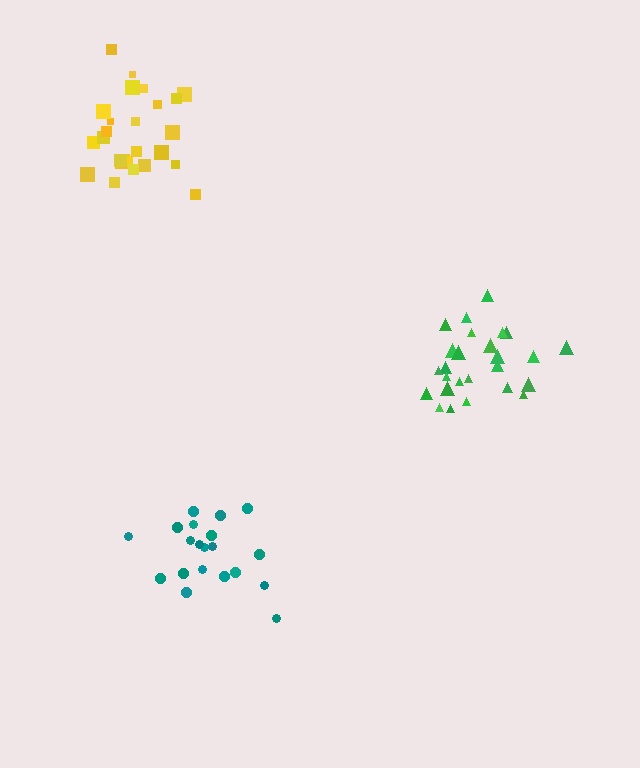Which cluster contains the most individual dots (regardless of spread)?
Green (26).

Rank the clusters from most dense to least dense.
green, yellow, teal.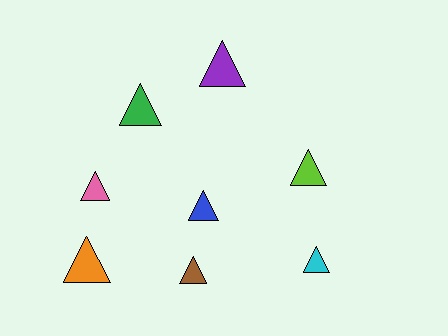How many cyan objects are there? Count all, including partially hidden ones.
There is 1 cyan object.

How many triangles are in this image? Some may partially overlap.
There are 8 triangles.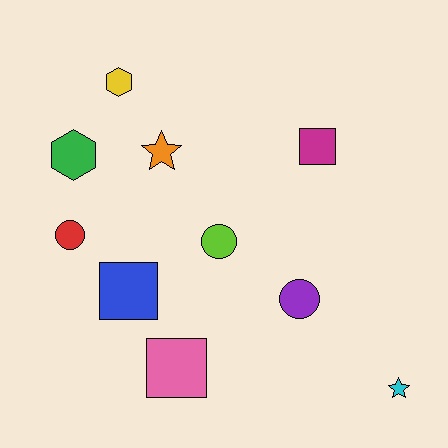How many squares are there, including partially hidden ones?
There are 3 squares.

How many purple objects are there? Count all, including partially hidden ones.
There is 1 purple object.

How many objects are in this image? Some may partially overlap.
There are 10 objects.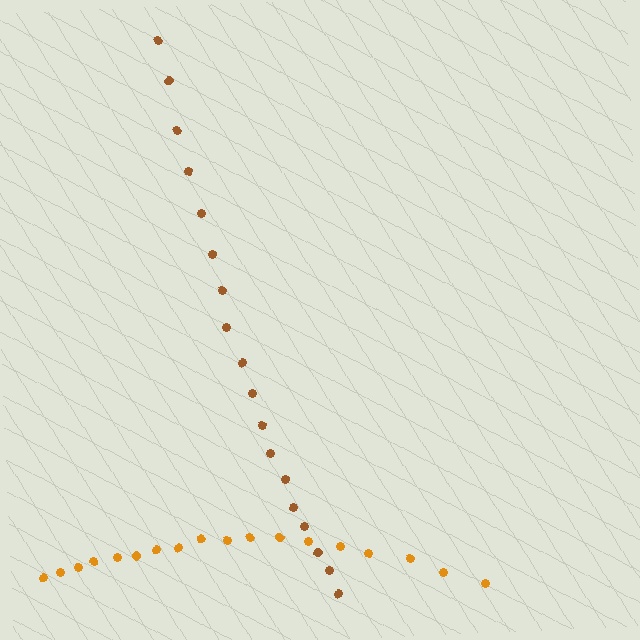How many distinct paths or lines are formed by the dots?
There are 2 distinct paths.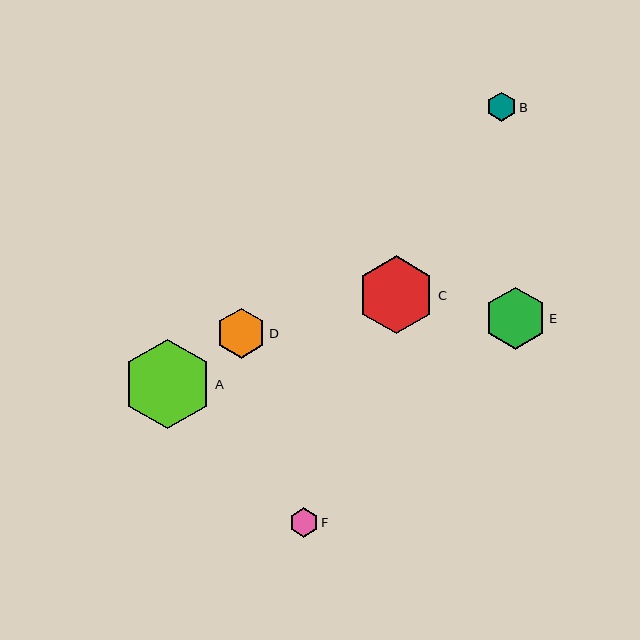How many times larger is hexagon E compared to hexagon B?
Hexagon E is approximately 2.1 times the size of hexagon B.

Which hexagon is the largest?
Hexagon A is the largest with a size of approximately 90 pixels.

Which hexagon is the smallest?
Hexagon B is the smallest with a size of approximately 29 pixels.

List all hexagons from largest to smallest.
From largest to smallest: A, C, E, D, F, B.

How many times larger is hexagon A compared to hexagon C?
Hexagon A is approximately 1.1 times the size of hexagon C.